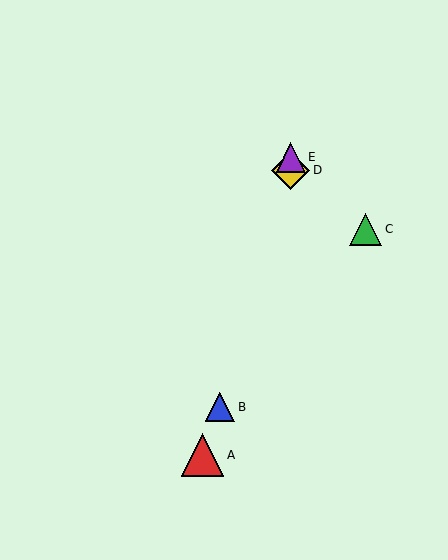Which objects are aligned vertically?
Objects D, E are aligned vertically.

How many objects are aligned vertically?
2 objects (D, E) are aligned vertically.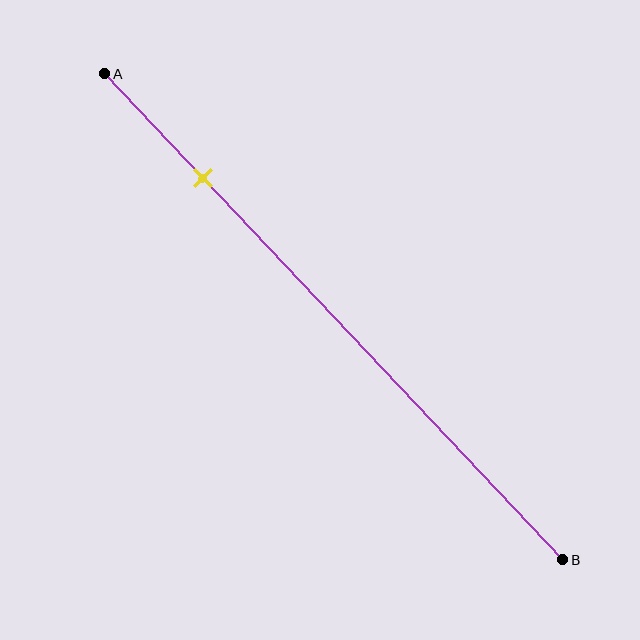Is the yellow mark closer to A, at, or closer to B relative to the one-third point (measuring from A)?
The yellow mark is closer to point A than the one-third point of segment AB.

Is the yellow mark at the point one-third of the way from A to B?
No, the mark is at about 20% from A, not at the 33% one-third point.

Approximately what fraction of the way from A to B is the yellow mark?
The yellow mark is approximately 20% of the way from A to B.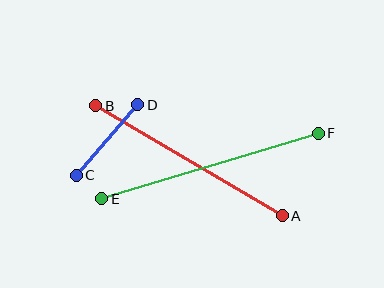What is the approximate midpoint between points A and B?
The midpoint is at approximately (189, 161) pixels.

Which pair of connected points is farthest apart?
Points E and F are farthest apart.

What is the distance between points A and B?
The distance is approximately 217 pixels.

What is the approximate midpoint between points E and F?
The midpoint is at approximately (210, 166) pixels.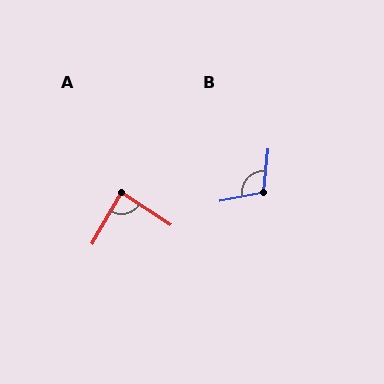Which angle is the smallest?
A, at approximately 87 degrees.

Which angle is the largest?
B, at approximately 107 degrees.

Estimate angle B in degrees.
Approximately 107 degrees.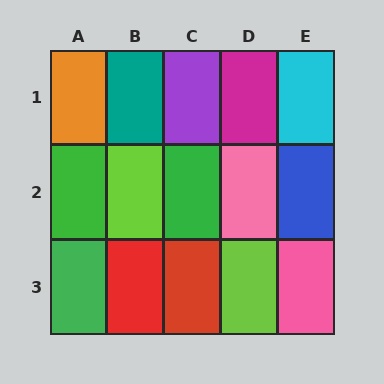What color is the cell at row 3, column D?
Lime.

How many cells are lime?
2 cells are lime.